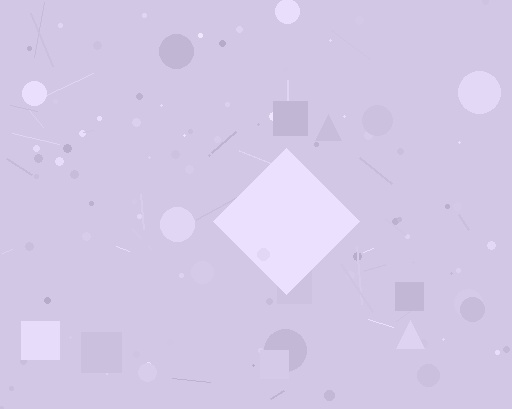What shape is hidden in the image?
A diamond is hidden in the image.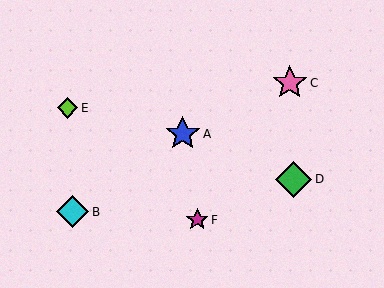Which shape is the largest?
The green diamond (labeled D) is the largest.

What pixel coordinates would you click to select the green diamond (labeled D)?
Click at (294, 179) to select the green diamond D.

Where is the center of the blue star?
The center of the blue star is at (183, 134).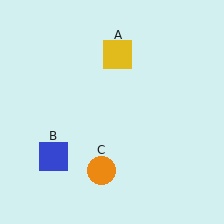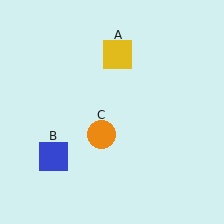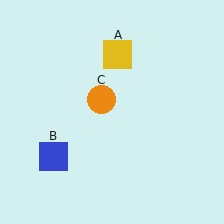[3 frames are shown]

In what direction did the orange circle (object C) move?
The orange circle (object C) moved up.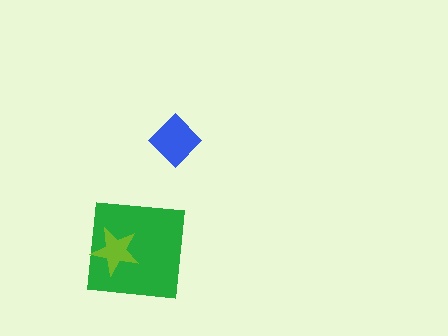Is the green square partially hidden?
Yes, it is partially covered by another shape.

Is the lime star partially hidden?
No, no other shape covers it.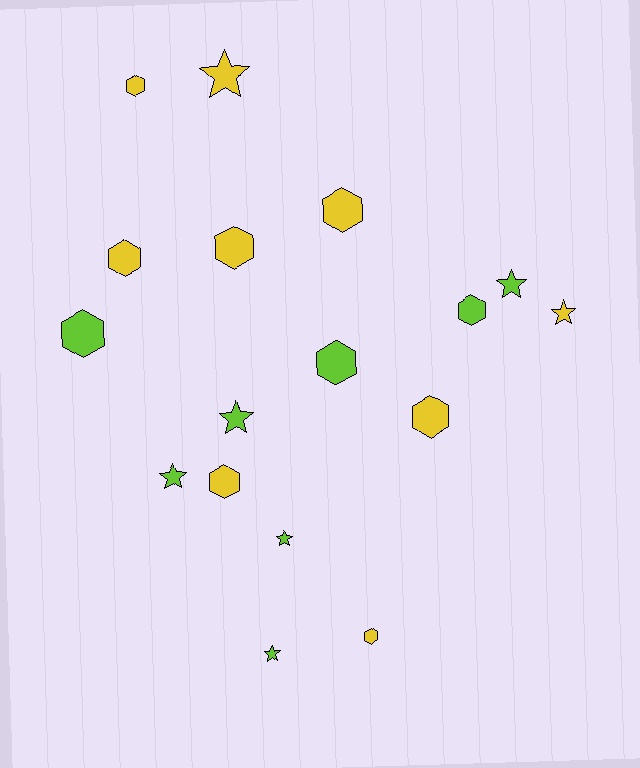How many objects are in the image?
There are 17 objects.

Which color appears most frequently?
Yellow, with 9 objects.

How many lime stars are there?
There are 5 lime stars.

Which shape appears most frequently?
Hexagon, with 10 objects.